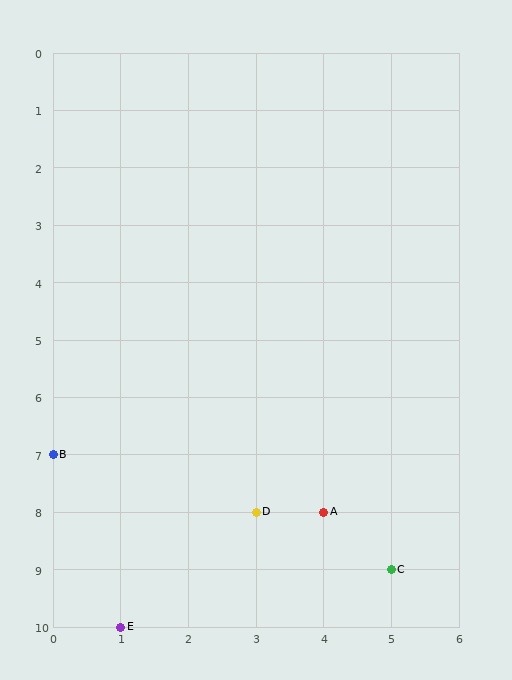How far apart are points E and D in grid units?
Points E and D are 2 columns and 2 rows apart (about 2.8 grid units diagonally).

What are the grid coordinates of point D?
Point D is at grid coordinates (3, 8).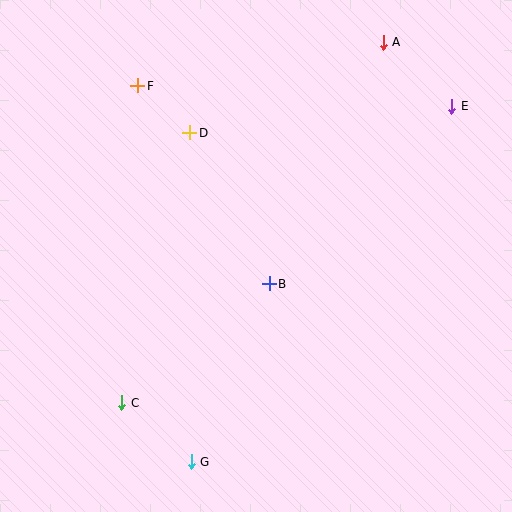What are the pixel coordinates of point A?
Point A is at (383, 42).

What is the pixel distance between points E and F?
The distance between E and F is 314 pixels.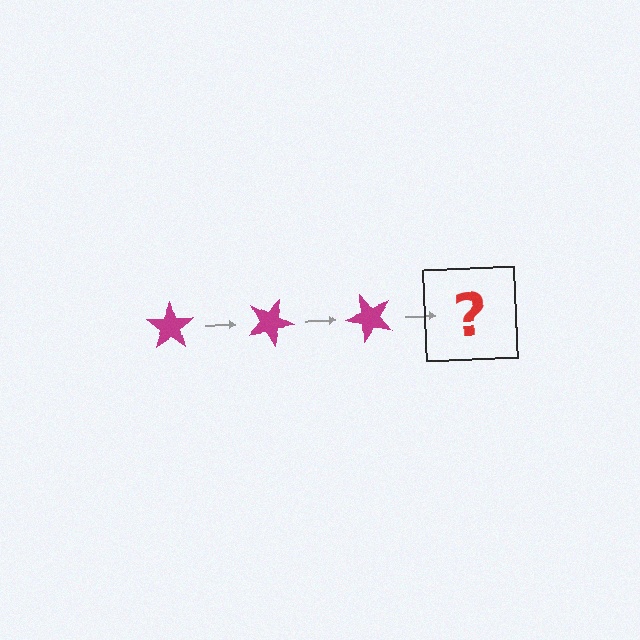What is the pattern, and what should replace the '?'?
The pattern is that the star rotates 25 degrees each step. The '?' should be a magenta star rotated 75 degrees.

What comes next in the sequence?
The next element should be a magenta star rotated 75 degrees.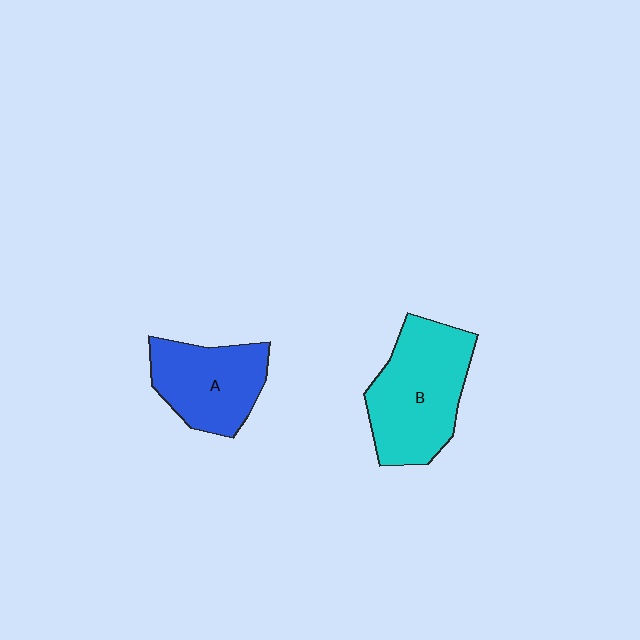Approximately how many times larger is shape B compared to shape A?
Approximately 1.3 times.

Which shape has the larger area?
Shape B (cyan).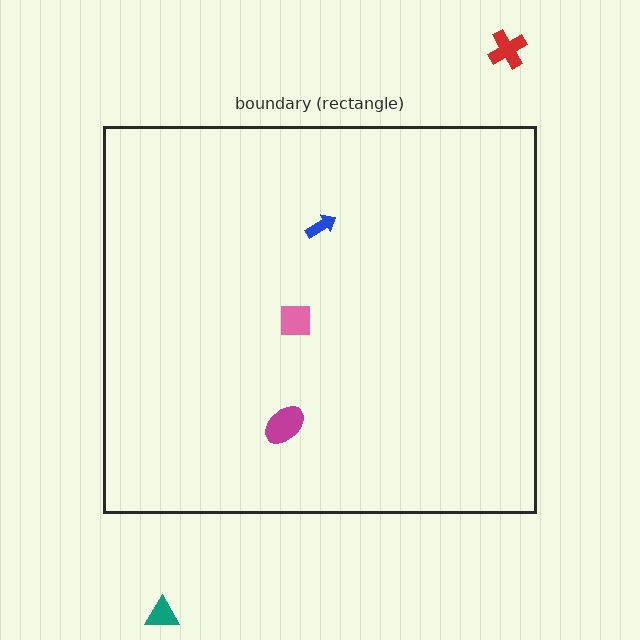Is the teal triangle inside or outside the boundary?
Outside.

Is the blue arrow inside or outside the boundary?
Inside.